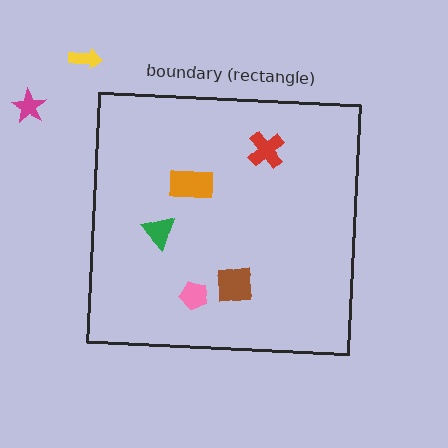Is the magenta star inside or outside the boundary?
Outside.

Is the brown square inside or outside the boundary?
Inside.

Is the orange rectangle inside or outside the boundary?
Inside.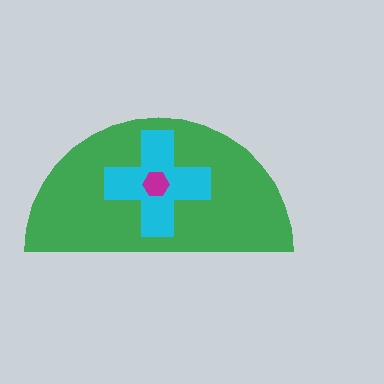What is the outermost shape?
The green semicircle.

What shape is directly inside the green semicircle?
The cyan cross.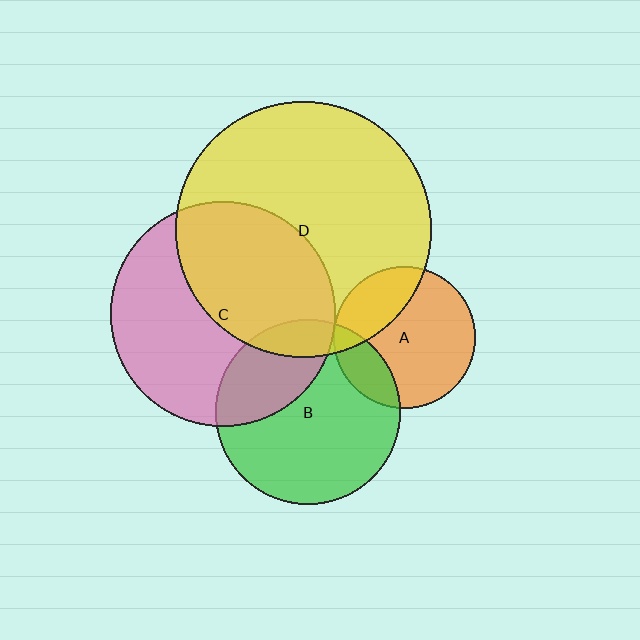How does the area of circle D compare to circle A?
Approximately 3.2 times.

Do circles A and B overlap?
Yes.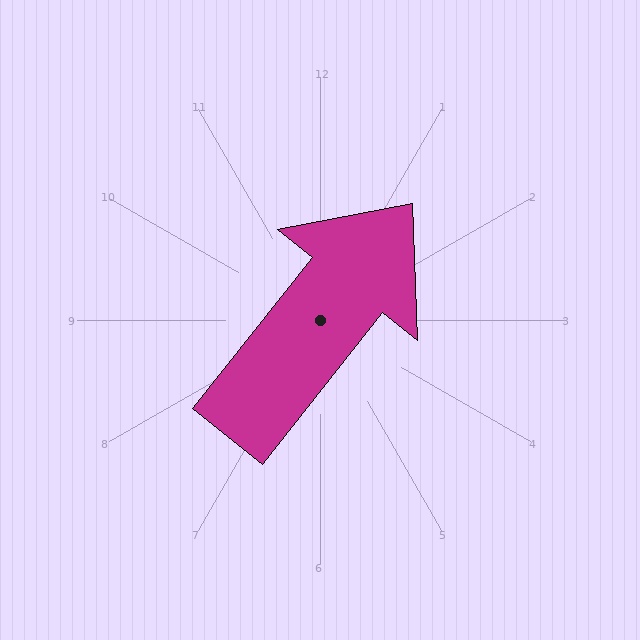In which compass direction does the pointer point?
Northeast.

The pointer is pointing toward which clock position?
Roughly 1 o'clock.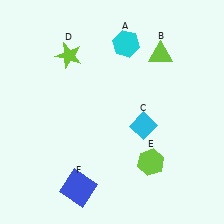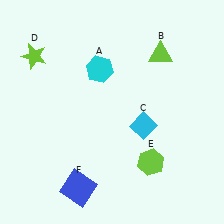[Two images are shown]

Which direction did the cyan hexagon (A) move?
The cyan hexagon (A) moved left.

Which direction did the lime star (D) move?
The lime star (D) moved left.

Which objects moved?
The objects that moved are: the cyan hexagon (A), the lime star (D).